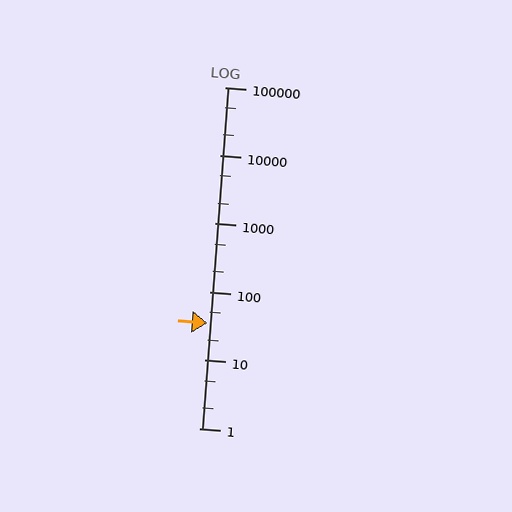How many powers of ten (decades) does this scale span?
The scale spans 5 decades, from 1 to 100000.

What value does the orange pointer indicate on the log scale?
The pointer indicates approximately 35.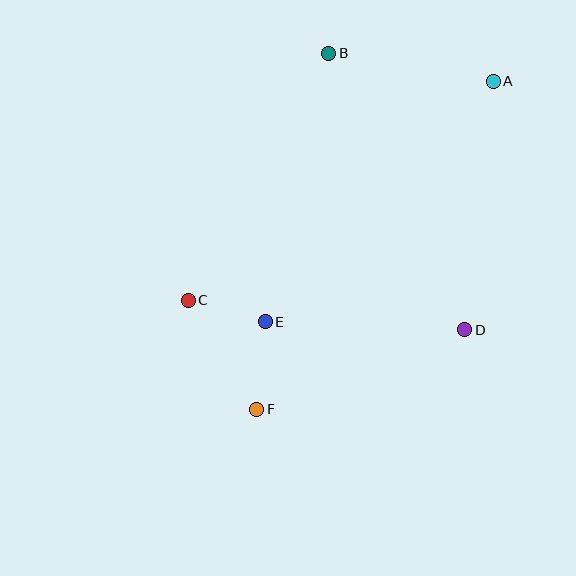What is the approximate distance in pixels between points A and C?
The distance between A and C is approximately 375 pixels.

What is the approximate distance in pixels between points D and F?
The distance between D and F is approximately 222 pixels.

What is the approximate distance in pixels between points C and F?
The distance between C and F is approximately 129 pixels.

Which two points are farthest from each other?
Points A and F are farthest from each other.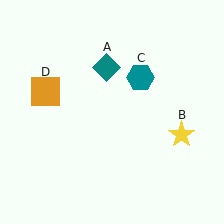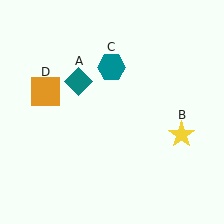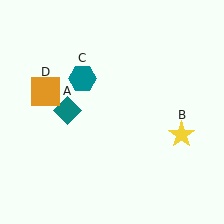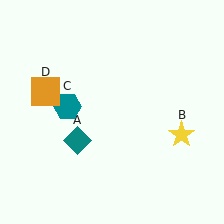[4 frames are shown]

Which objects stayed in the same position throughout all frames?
Yellow star (object B) and orange square (object D) remained stationary.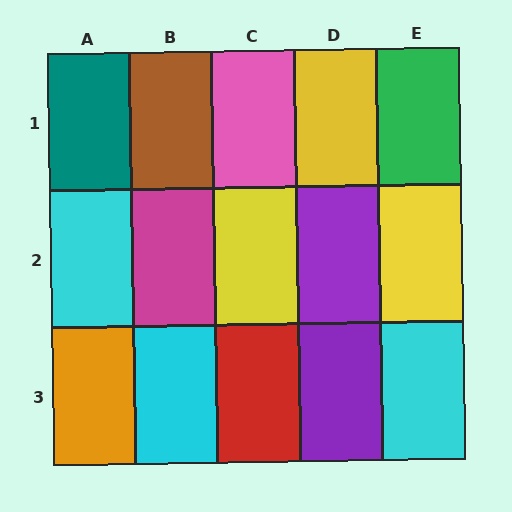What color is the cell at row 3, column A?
Orange.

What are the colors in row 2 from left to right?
Cyan, magenta, yellow, purple, yellow.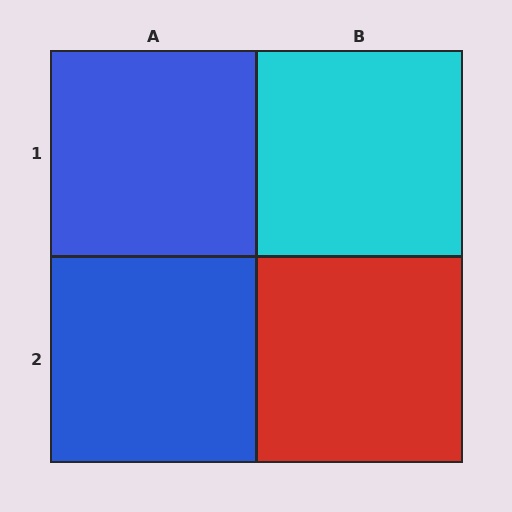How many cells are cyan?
1 cell is cyan.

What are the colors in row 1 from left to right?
Blue, cyan.